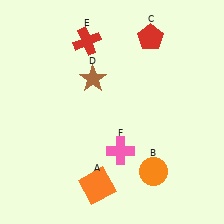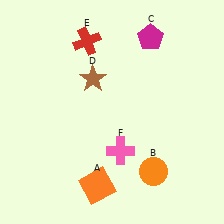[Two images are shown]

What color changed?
The pentagon (C) changed from red in Image 1 to magenta in Image 2.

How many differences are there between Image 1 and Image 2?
There is 1 difference between the two images.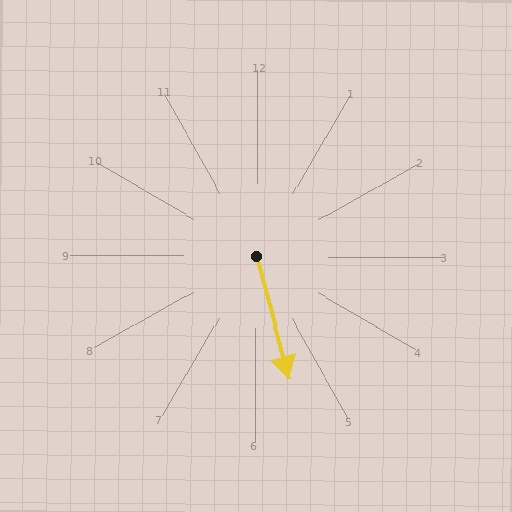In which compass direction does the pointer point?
South.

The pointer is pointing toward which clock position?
Roughly 5 o'clock.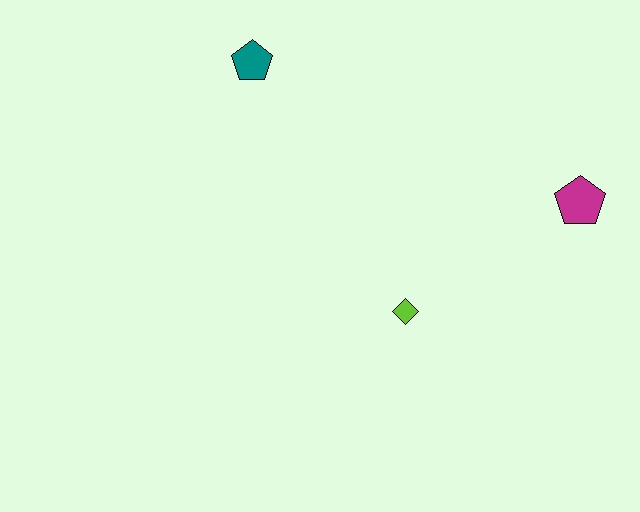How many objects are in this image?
There are 3 objects.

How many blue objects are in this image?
There are no blue objects.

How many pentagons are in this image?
There are 2 pentagons.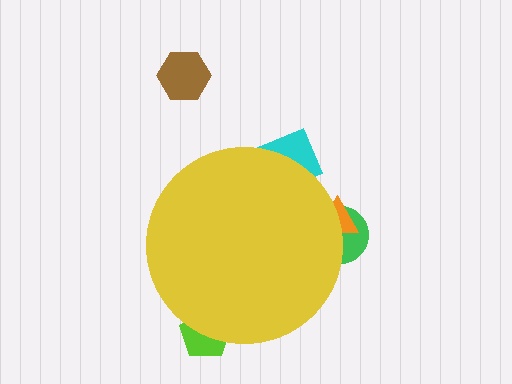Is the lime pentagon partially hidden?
Yes, the lime pentagon is partially hidden behind the yellow circle.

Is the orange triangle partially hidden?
Yes, the orange triangle is partially hidden behind the yellow circle.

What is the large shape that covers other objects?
A yellow circle.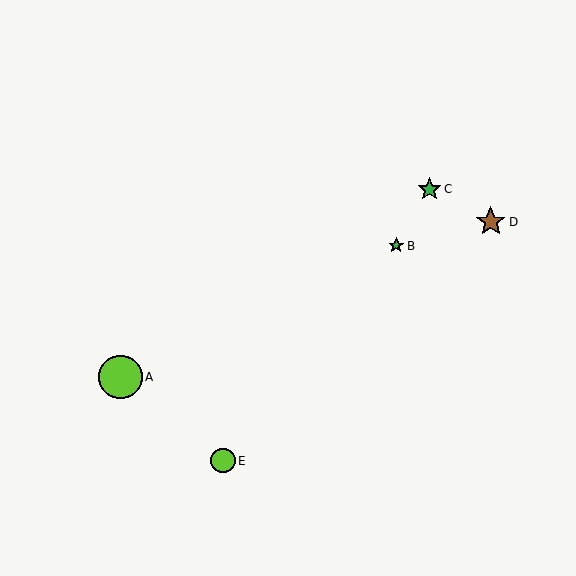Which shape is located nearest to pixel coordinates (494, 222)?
The brown star (labeled D) at (491, 222) is nearest to that location.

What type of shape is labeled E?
Shape E is a lime circle.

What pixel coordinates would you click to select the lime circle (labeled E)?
Click at (223, 461) to select the lime circle E.